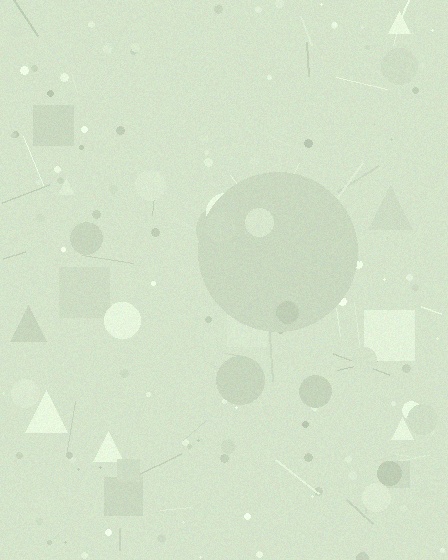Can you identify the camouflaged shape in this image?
The camouflaged shape is a circle.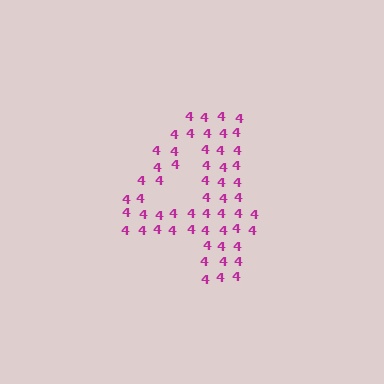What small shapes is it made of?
It is made of small digit 4's.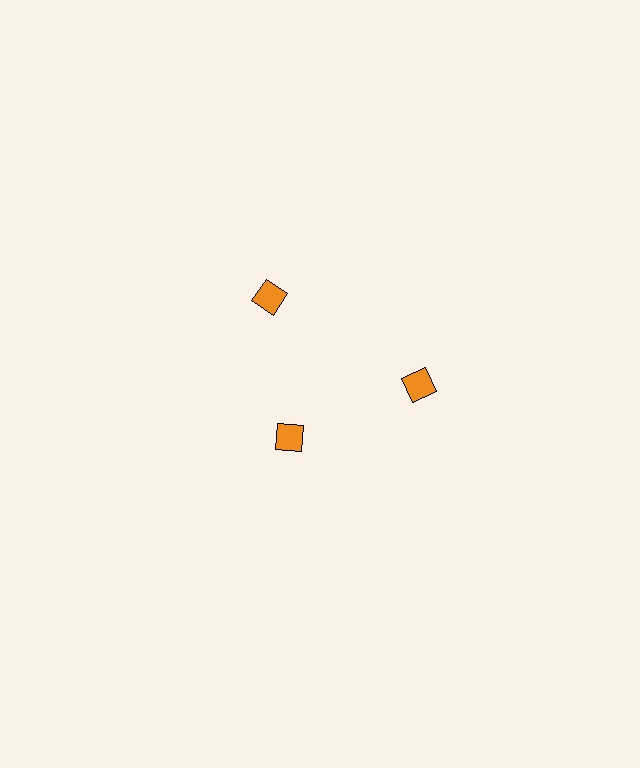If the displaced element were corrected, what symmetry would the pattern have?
It would have 3-fold rotational symmetry — the pattern would map onto itself every 120 degrees.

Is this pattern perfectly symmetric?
No. The 3 orange diamonds are arranged in a ring, but one element near the 7 o'clock position is pulled inward toward the center, breaking the 3-fold rotational symmetry.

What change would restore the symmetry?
The symmetry would be restored by moving it outward, back onto the ring so that all 3 diamonds sit at equal angles and equal distance from the center.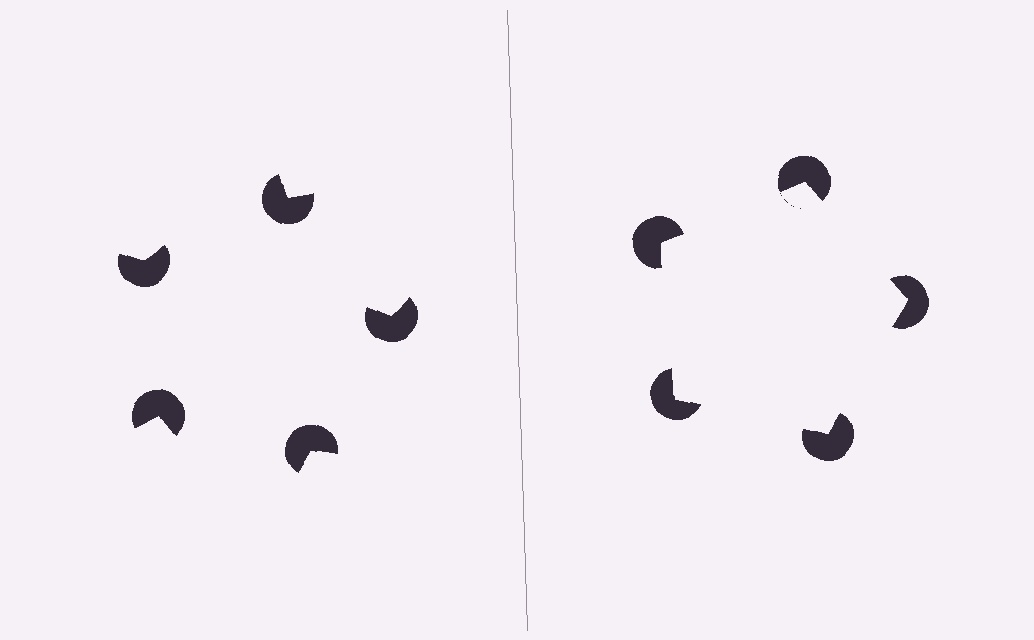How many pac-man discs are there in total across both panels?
10 — 5 on each side.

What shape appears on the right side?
An illusory pentagon.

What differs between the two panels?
The pac-man discs are positioned identically on both sides; only the wedge orientations differ. On the right they align to a pentagon; on the left they are misaligned.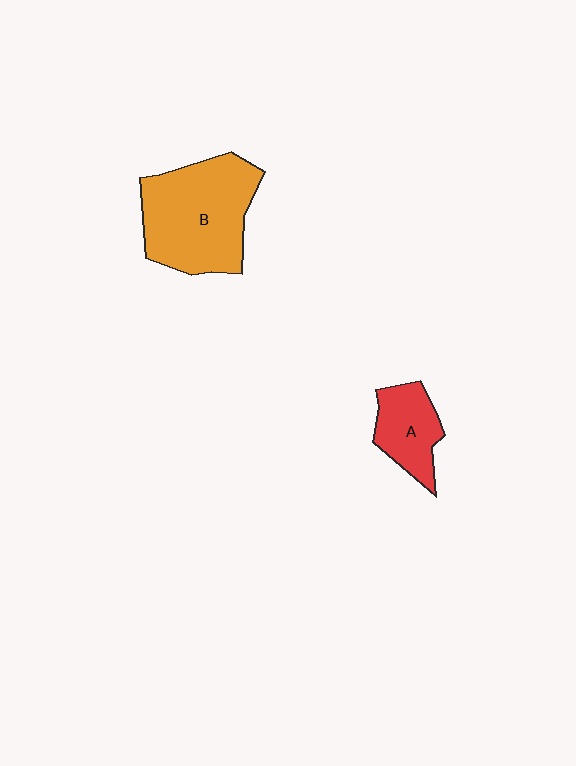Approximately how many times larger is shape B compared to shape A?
Approximately 2.2 times.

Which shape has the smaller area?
Shape A (red).